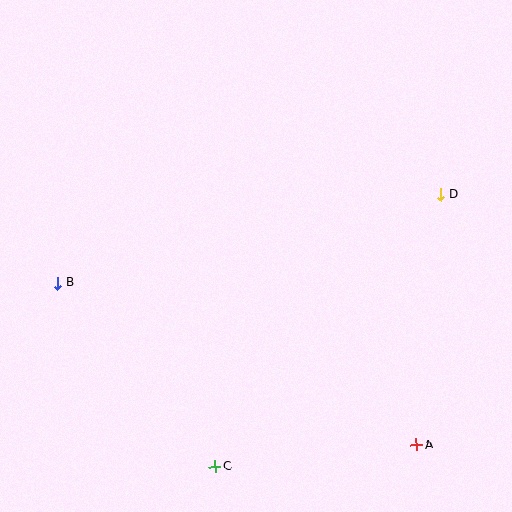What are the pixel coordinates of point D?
Point D is at (441, 194).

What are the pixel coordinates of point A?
Point A is at (416, 445).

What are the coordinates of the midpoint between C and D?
The midpoint between C and D is at (328, 330).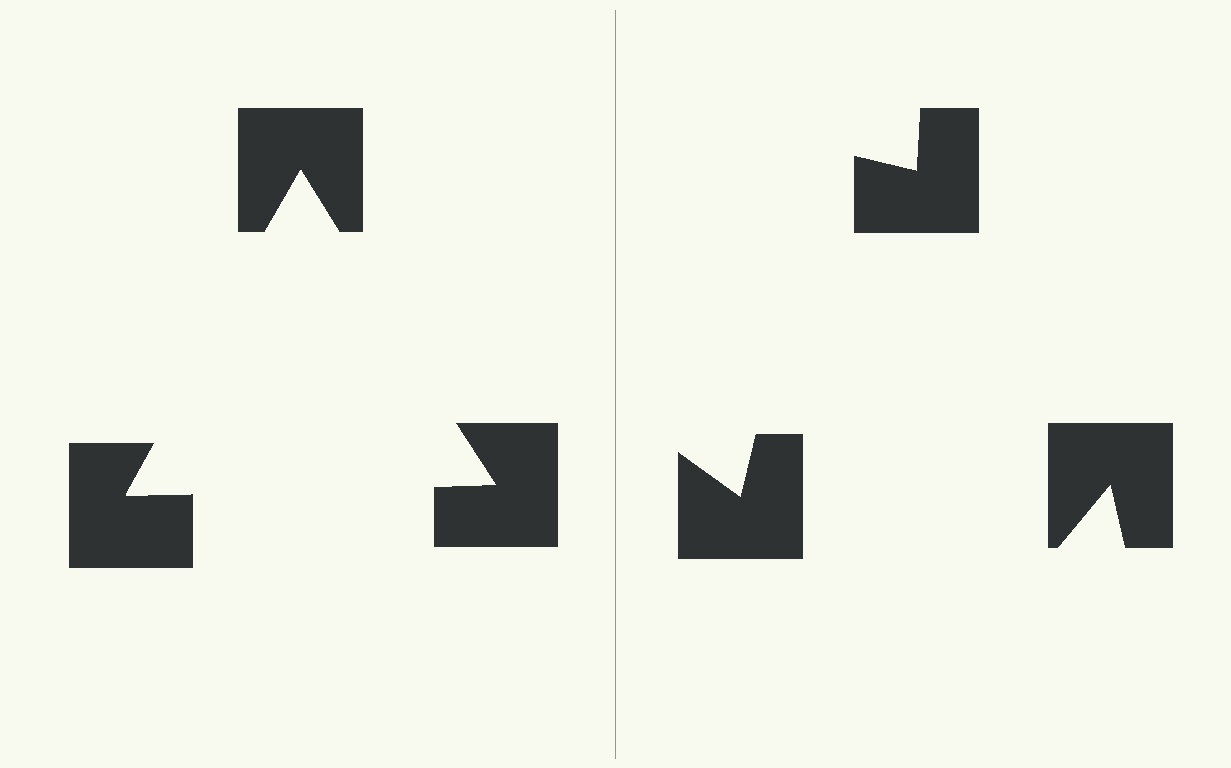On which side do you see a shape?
An illusory triangle appears on the left side. On the right side the wedge cuts are rotated, so no coherent shape forms.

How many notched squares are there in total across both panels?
6 — 3 on each side.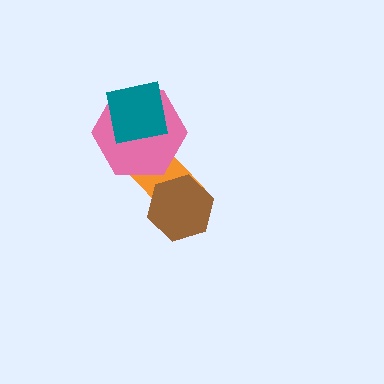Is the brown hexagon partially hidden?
No, no other shape covers it.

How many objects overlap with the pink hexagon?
2 objects overlap with the pink hexagon.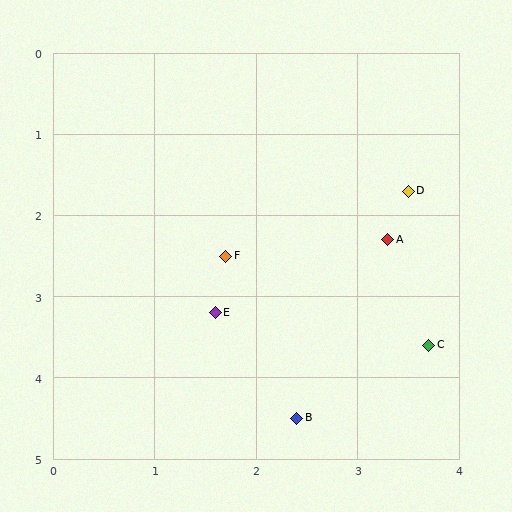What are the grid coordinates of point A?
Point A is at approximately (3.3, 2.3).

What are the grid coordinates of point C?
Point C is at approximately (3.7, 3.6).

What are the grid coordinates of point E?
Point E is at approximately (1.6, 3.2).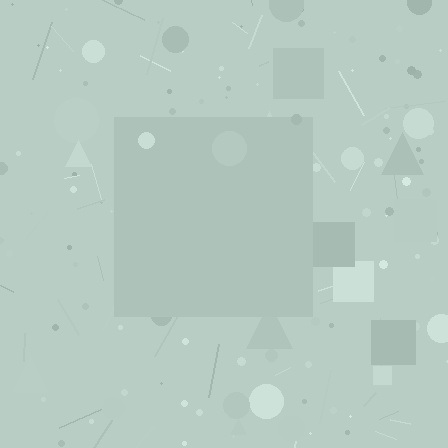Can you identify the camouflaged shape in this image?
The camouflaged shape is a square.